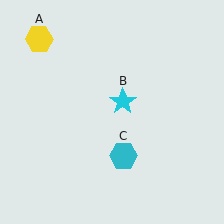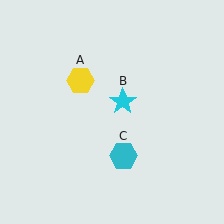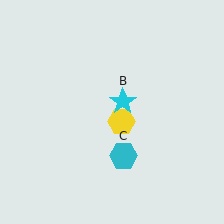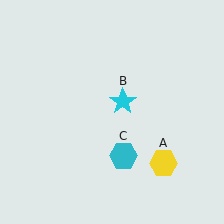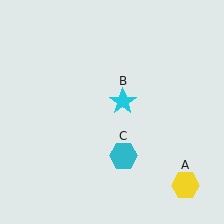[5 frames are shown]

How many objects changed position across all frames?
1 object changed position: yellow hexagon (object A).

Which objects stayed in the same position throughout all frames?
Cyan star (object B) and cyan hexagon (object C) remained stationary.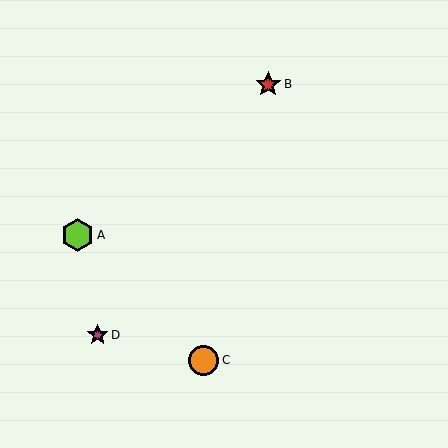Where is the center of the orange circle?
The center of the orange circle is at (203, 360).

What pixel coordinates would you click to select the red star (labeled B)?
Click at (268, 84) to select the red star B.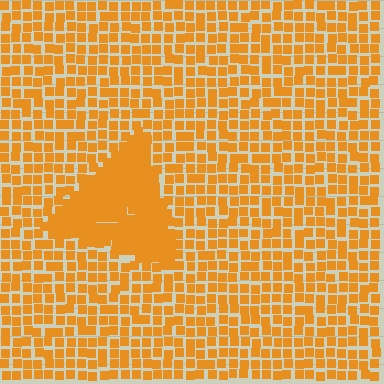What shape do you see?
I see a triangle.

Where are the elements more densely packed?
The elements are more densely packed inside the triangle boundary.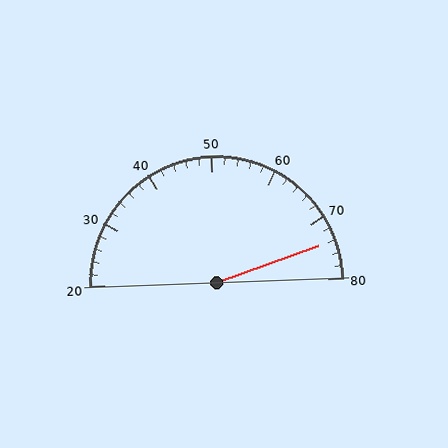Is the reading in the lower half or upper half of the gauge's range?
The reading is in the upper half of the range (20 to 80).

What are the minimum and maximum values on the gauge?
The gauge ranges from 20 to 80.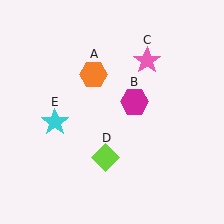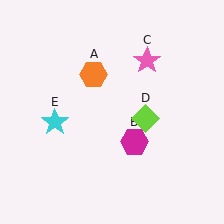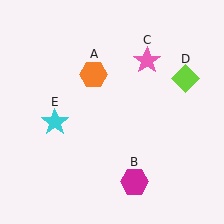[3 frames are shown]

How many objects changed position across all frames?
2 objects changed position: magenta hexagon (object B), lime diamond (object D).